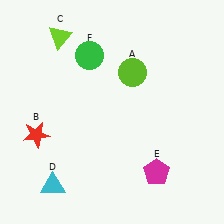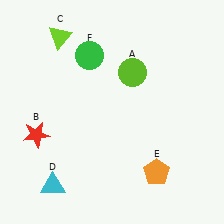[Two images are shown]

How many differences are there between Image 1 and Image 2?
There is 1 difference between the two images.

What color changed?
The pentagon (E) changed from magenta in Image 1 to orange in Image 2.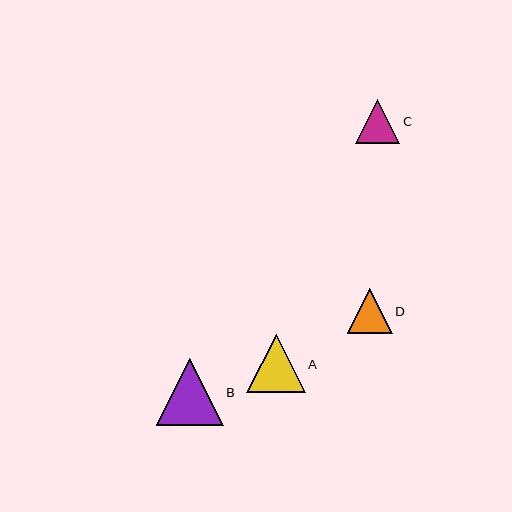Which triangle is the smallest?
Triangle C is the smallest with a size of approximately 45 pixels.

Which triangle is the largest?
Triangle B is the largest with a size of approximately 67 pixels.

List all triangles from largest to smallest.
From largest to smallest: B, A, D, C.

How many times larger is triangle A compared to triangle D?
Triangle A is approximately 1.3 times the size of triangle D.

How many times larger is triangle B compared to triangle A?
Triangle B is approximately 1.1 times the size of triangle A.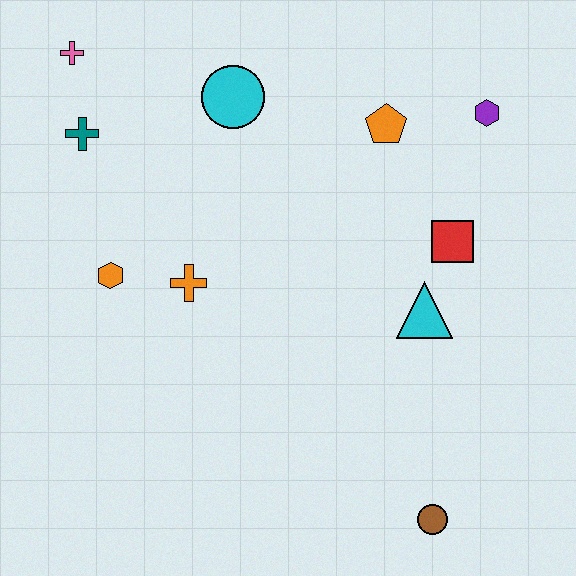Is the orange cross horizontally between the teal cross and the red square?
Yes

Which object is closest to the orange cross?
The orange hexagon is closest to the orange cross.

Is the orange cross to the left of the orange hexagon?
No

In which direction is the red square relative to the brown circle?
The red square is above the brown circle.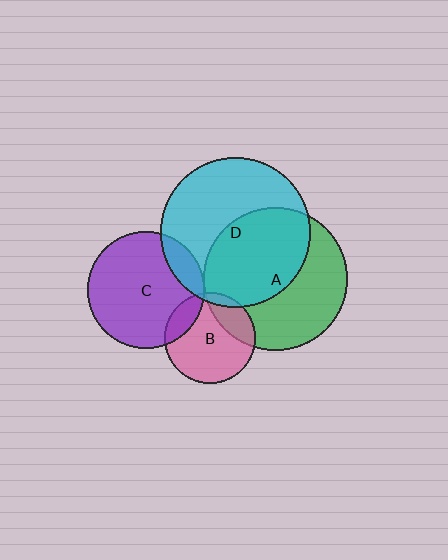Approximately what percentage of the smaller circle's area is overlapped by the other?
Approximately 25%.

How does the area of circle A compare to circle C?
Approximately 1.5 times.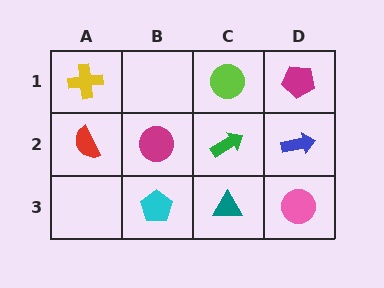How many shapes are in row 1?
3 shapes.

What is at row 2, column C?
A green arrow.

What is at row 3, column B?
A cyan pentagon.